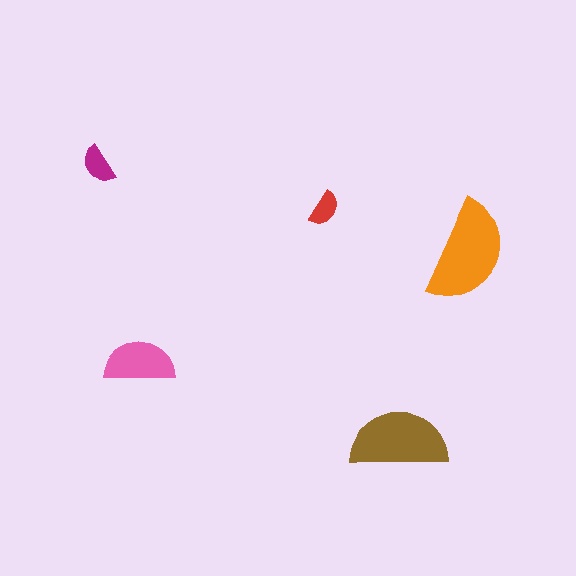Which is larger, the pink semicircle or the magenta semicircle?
The pink one.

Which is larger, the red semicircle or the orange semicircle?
The orange one.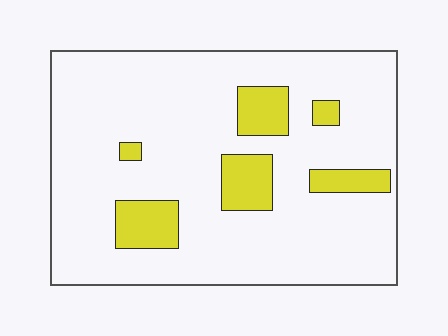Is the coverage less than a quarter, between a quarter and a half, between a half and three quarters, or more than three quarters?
Less than a quarter.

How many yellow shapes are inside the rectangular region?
6.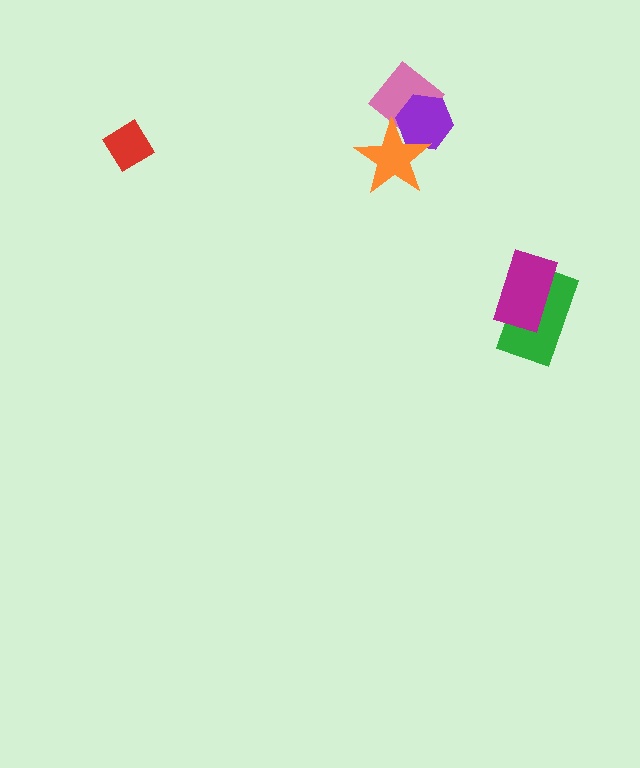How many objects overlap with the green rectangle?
1 object overlaps with the green rectangle.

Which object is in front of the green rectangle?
The magenta rectangle is in front of the green rectangle.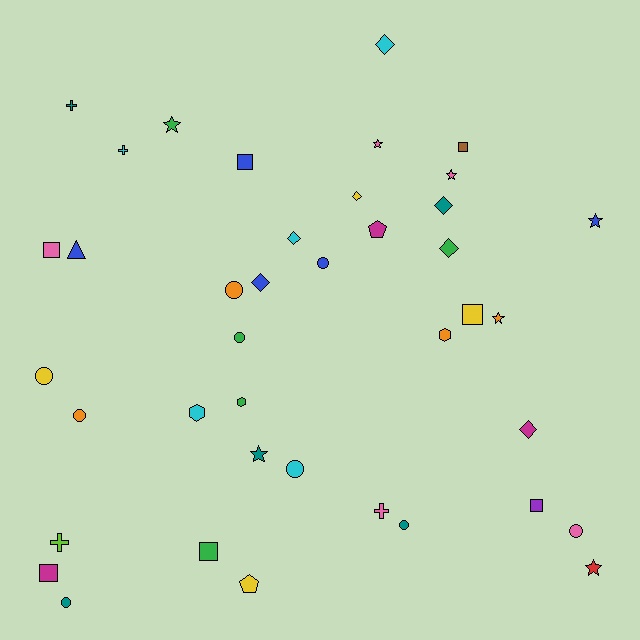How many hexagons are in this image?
There are 3 hexagons.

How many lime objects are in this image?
There is 1 lime object.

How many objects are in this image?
There are 40 objects.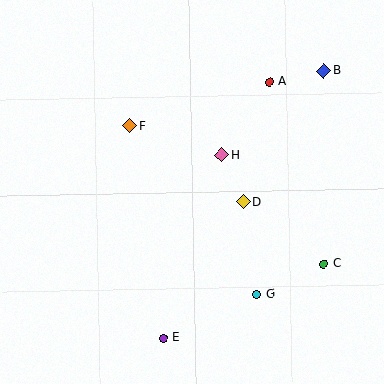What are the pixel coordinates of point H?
Point H is at (222, 155).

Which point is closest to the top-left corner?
Point F is closest to the top-left corner.